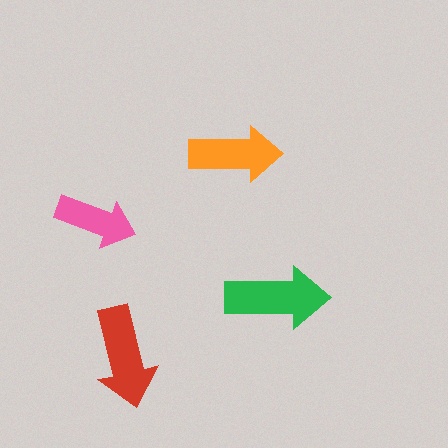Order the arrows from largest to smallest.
the green one, the red one, the orange one, the pink one.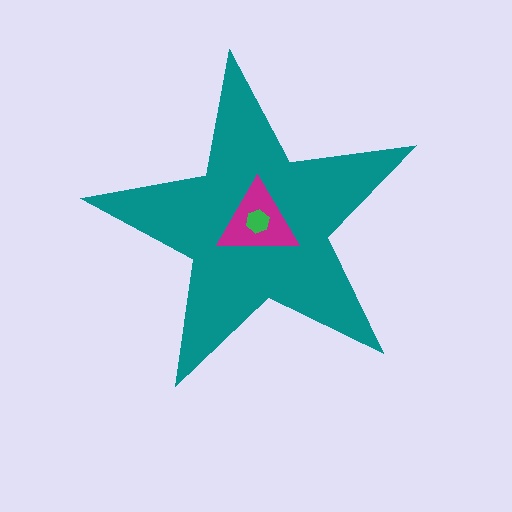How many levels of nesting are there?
3.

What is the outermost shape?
The teal star.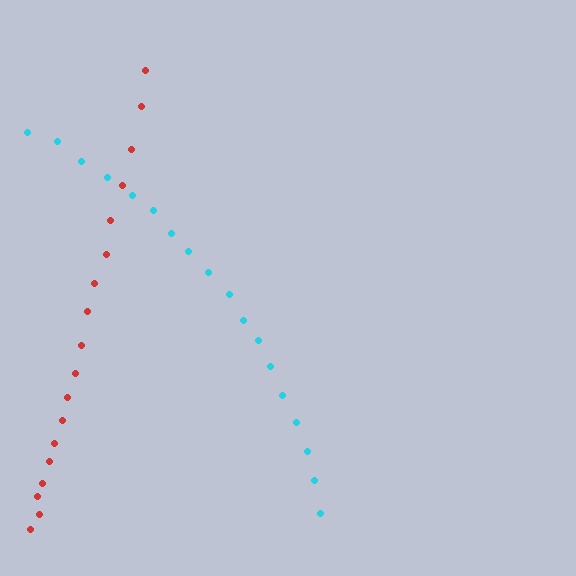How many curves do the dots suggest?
There are 2 distinct paths.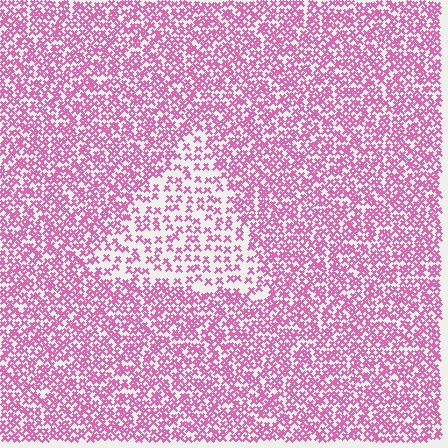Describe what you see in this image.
The image contains small pink elements arranged at two different densities. A triangle-shaped region is visible where the elements are less densely packed than the surrounding area.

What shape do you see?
I see a triangle.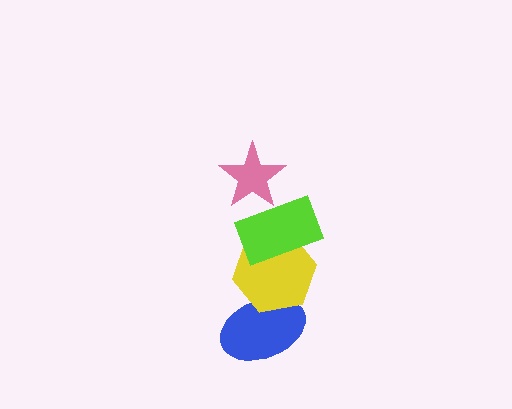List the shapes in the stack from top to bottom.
From top to bottom: the pink star, the lime rectangle, the yellow hexagon, the blue ellipse.